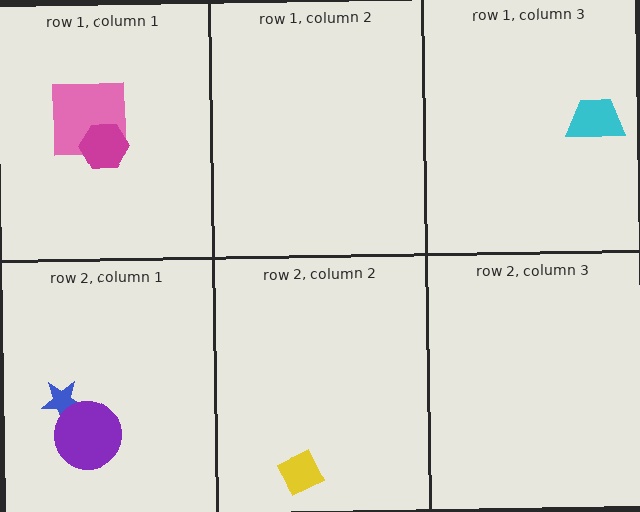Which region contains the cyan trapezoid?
The row 1, column 3 region.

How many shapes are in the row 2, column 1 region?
2.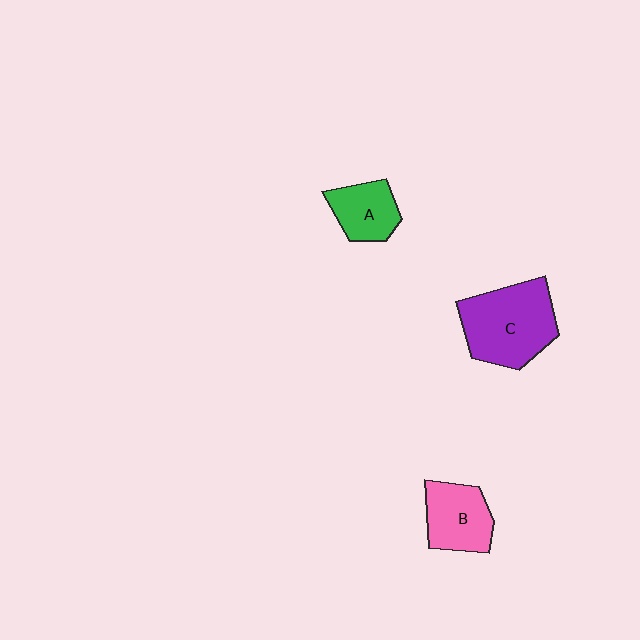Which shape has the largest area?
Shape C (purple).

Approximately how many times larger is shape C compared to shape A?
Approximately 1.9 times.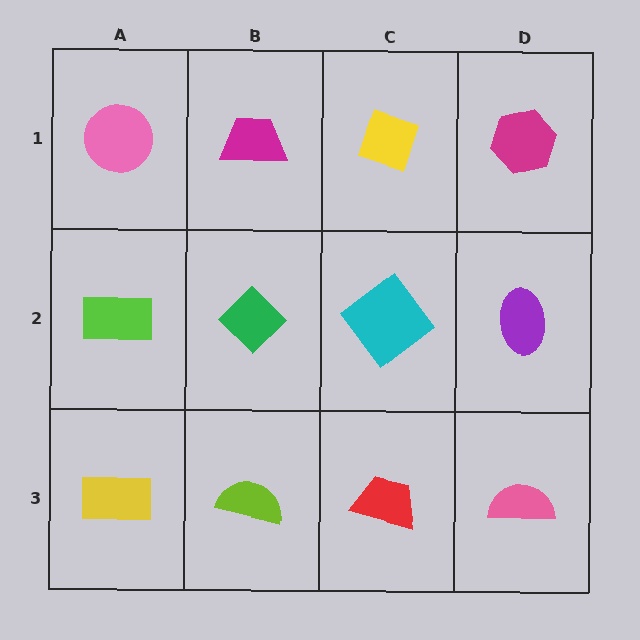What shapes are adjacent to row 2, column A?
A pink circle (row 1, column A), a yellow rectangle (row 3, column A), a green diamond (row 2, column B).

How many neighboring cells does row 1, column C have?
3.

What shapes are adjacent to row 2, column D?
A magenta hexagon (row 1, column D), a pink semicircle (row 3, column D), a cyan diamond (row 2, column C).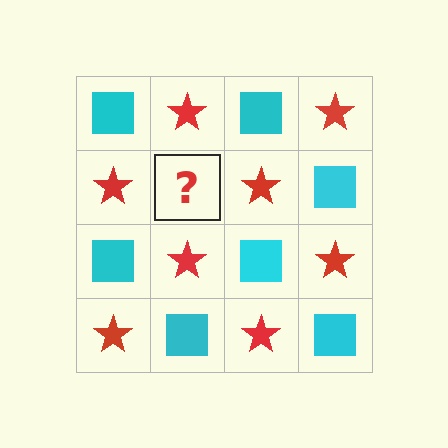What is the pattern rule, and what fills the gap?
The rule is that it alternates cyan square and red star in a checkerboard pattern. The gap should be filled with a cyan square.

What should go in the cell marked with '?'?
The missing cell should contain a cyan square.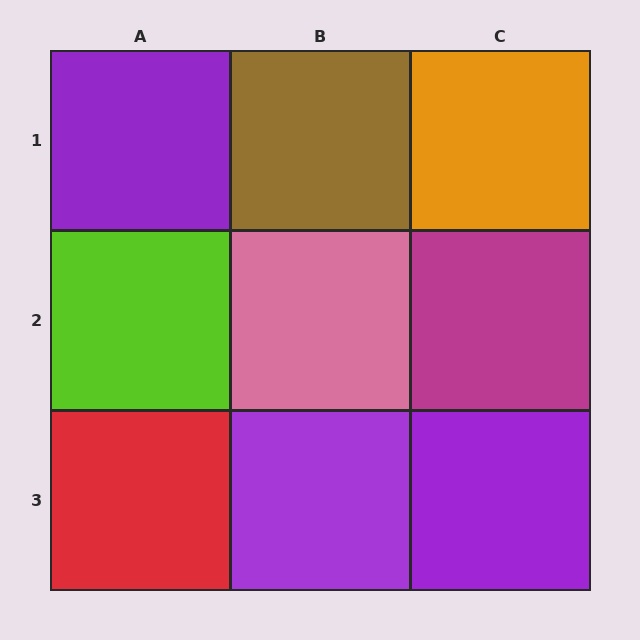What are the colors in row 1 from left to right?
Purple, brown, orange.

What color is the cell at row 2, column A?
Lime.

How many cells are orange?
1 cell is orange.